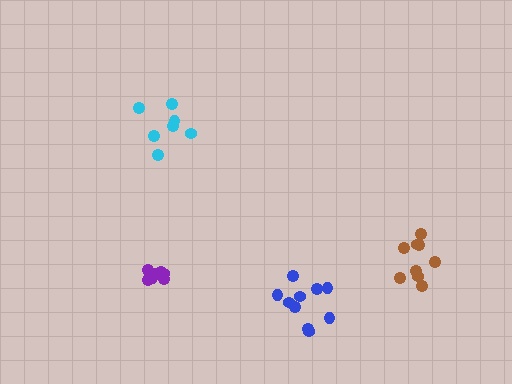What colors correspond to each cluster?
The clusters are colored: brown, purple, cyan, blue.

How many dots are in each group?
Group 1: 9 dots, Group 2: 7 dots, Group 3: 7 dots, Group 4: 10 dots (33 total).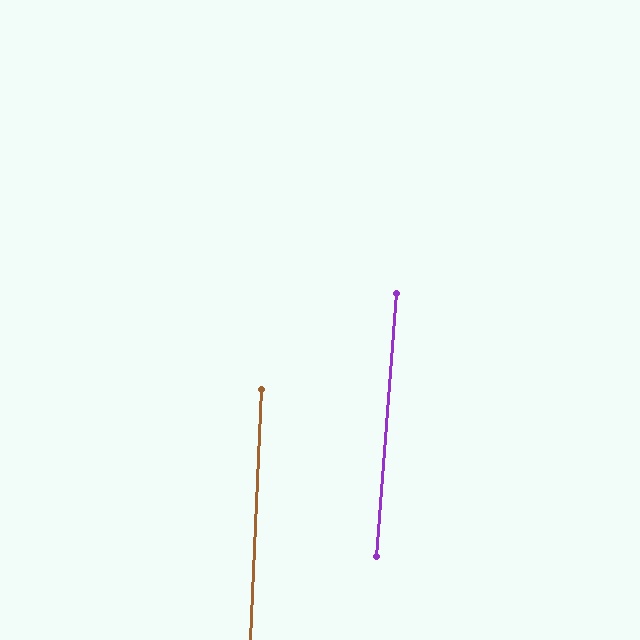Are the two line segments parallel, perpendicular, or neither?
Parallel — their directions differ by only 1.7°.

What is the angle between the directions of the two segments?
Approximately 2 degrees.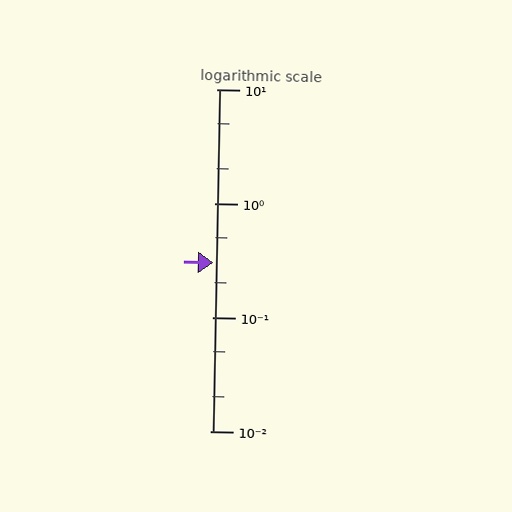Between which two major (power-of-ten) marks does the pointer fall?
The pointer is between 0.1 and 1.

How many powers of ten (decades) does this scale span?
The scale spans 3 decades, from 0.01 to 10.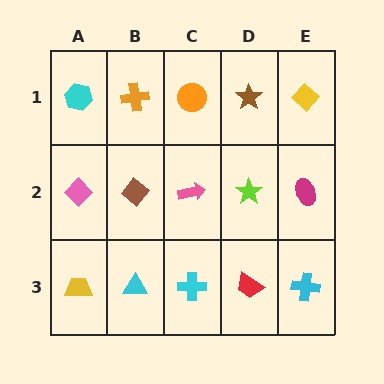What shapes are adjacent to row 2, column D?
A brown star (row 1, column D), a red trapezoid (row 3, column D), a pink arrow (row 2, column C), a magenta ellipse (row 2, column E).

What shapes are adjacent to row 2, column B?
An orange cross (row 1, column B), a cyan triangle (row 3, column B), a pink diamond (row 2, column A), a pink arrow (row 2, column C).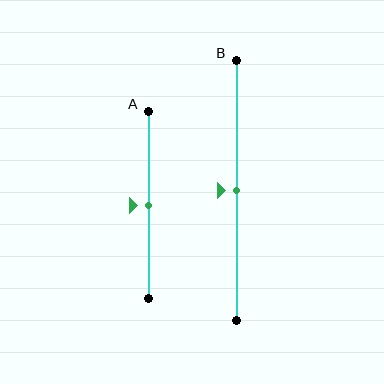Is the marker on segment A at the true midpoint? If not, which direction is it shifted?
Yes, the marker on segment A is at the true midpoint.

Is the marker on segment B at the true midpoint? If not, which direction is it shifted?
Yes, the marker on segment B is at the true midpoint.